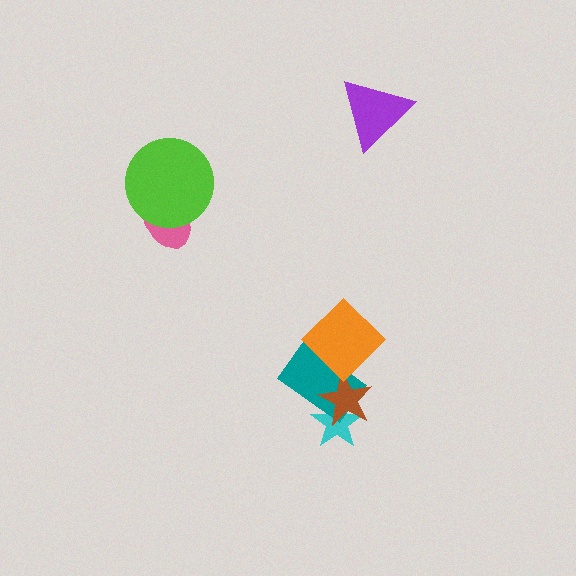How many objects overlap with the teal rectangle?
3 objects overlap with the teal rectangle.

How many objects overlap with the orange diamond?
2 objects overlap with the orange diamond.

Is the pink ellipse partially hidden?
Yes, it is partially covered by another shape.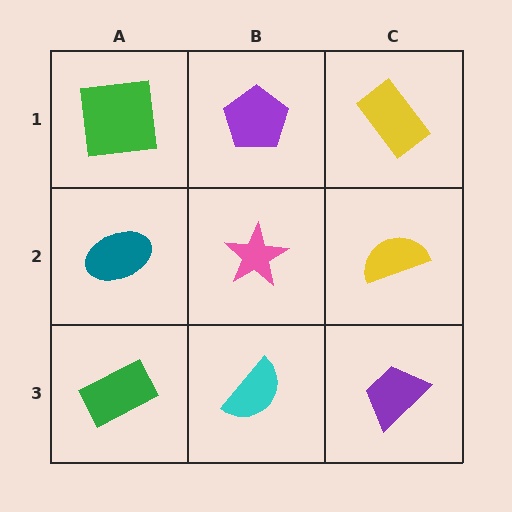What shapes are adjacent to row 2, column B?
A purple pentagon (row 1, column B), a cyan semicircle (row 3, column B), a teal ellipse (row 2, column A), a yellow semicircle (row 2, column C).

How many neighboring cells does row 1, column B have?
3.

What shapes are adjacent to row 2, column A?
A green square (row 1, column A), a green rectangle (row 3, column A), a pink star (row 2, column B).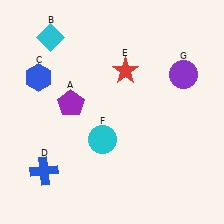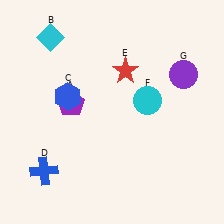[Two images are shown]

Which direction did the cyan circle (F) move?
The cyan circle (F) moved right.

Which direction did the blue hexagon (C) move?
The blue hexagon (C) moved right.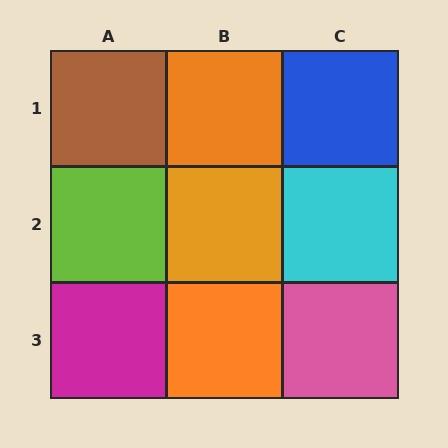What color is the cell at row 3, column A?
Magenta.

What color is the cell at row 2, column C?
Cyan.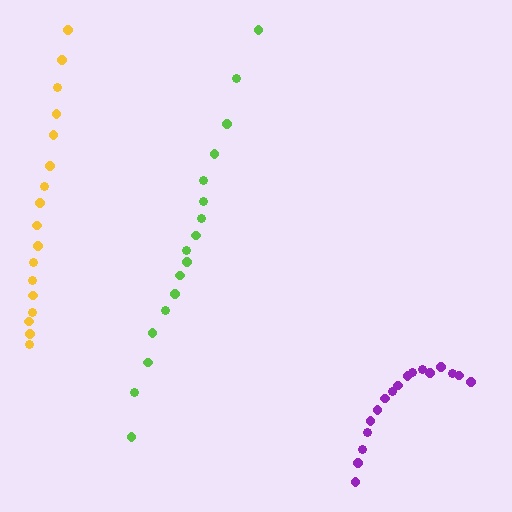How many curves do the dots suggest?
There are 3 distinct paths.